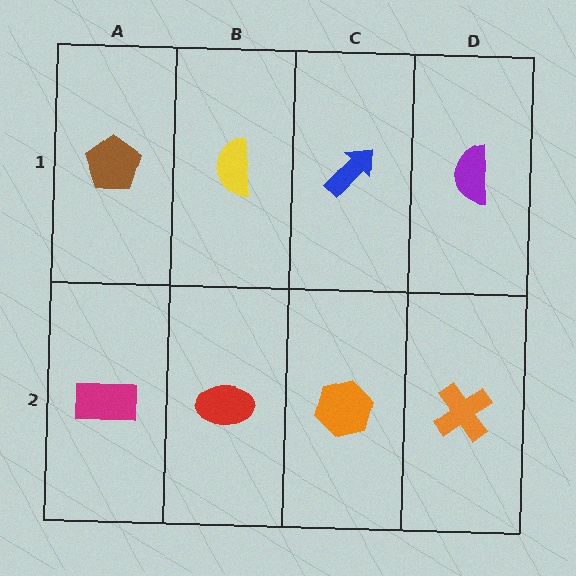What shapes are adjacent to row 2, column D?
A purple semicircle (row 1, column D), an orange hexagon (row 2, column C).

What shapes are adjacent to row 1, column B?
A red ellipse (row 2, column B), a brown pentagon (row 1, column A), a blue arrow (row 1, column C).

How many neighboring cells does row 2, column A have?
2.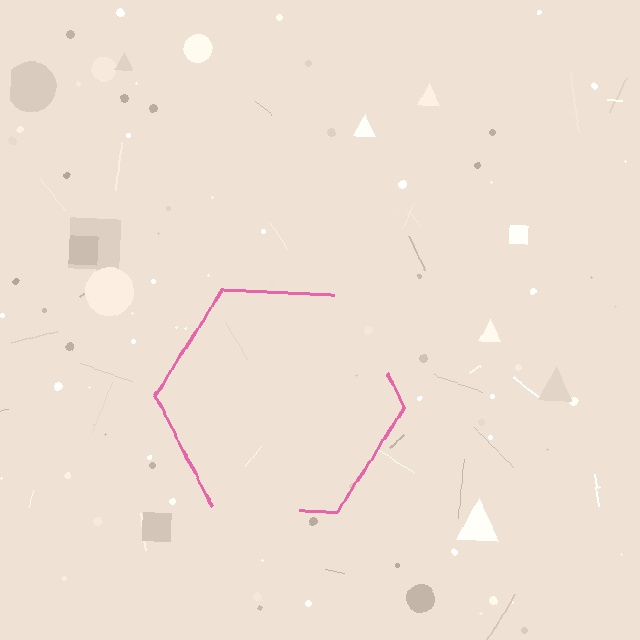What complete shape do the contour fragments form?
The contour fragments form a hexagon.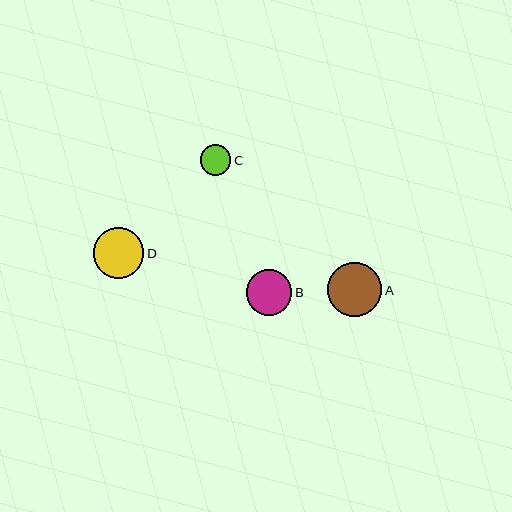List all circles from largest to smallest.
From largest to smallest: A, D, B, C.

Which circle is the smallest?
Circle C is the smallest with a size of approximately 30 pixels.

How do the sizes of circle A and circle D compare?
Circle A and circle D are approximately the same size.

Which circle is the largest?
Circle A is the largest with a size of approximately 54 pixels.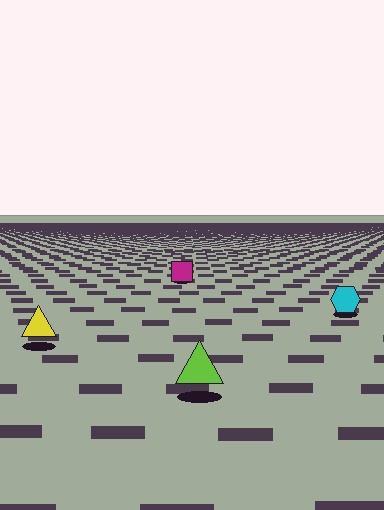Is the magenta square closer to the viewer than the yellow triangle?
No. The yellow triangle is closer — you can tell from the texture gradient: the ground texture is coarser near it.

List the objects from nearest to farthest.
From nearest to farthest: the lime triangle, the yellow triangle, the cyan hexagon, the magenta square.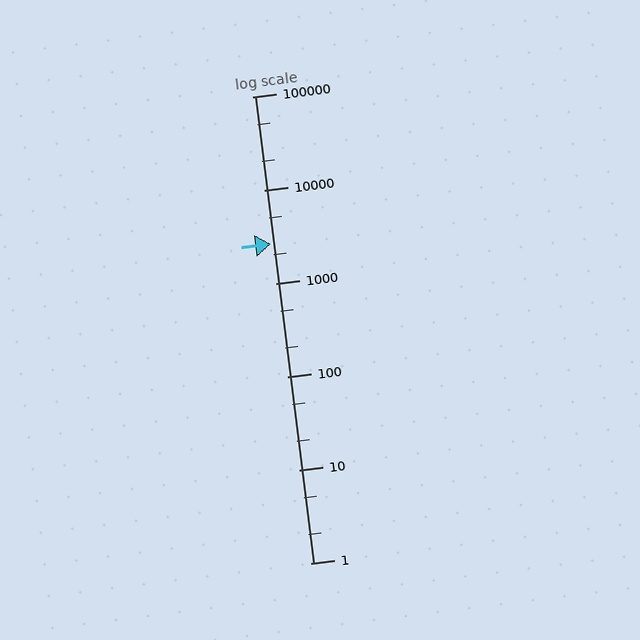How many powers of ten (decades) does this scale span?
The scale spans 5 decades, from 1 to 100000.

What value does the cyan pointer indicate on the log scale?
The pointer indicates approximately 2600.